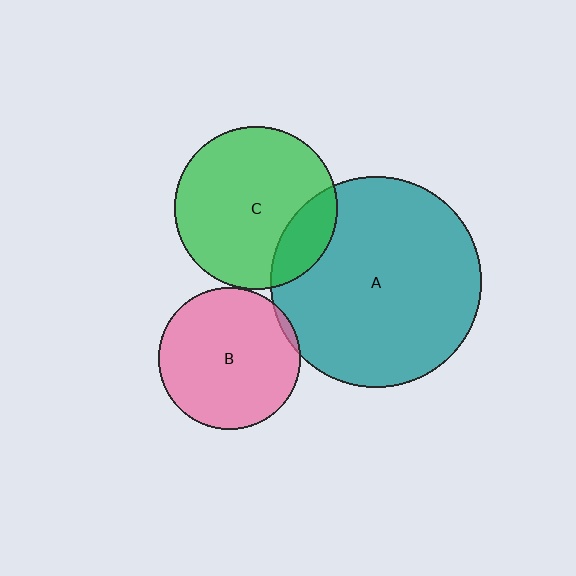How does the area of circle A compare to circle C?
Approximately 1.7 times.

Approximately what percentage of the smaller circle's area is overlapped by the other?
Approximately 20%.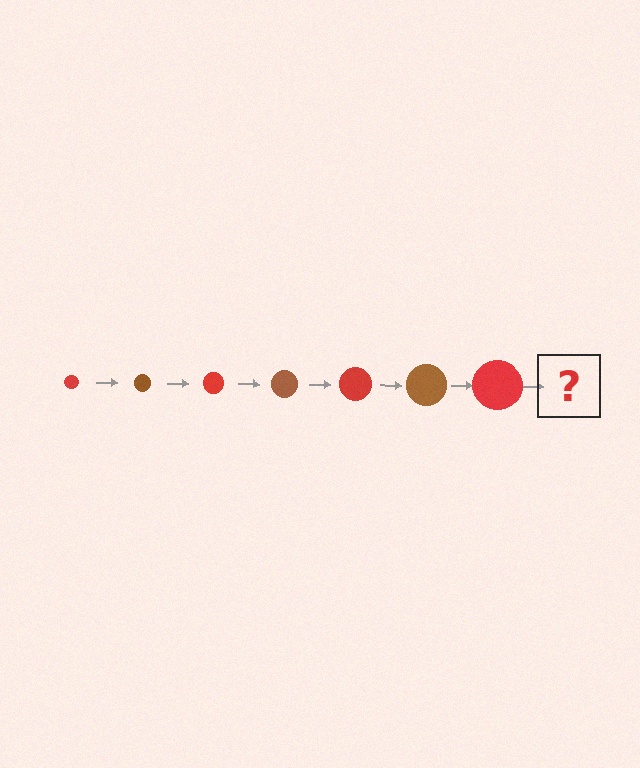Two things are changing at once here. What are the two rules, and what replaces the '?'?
The two rules are that the circle grows larger each step and the color cycles through red and brown. The '?' should be a brown circle, larger than the previous one.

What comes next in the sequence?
The next element should be a brown circle, larger than the previous one.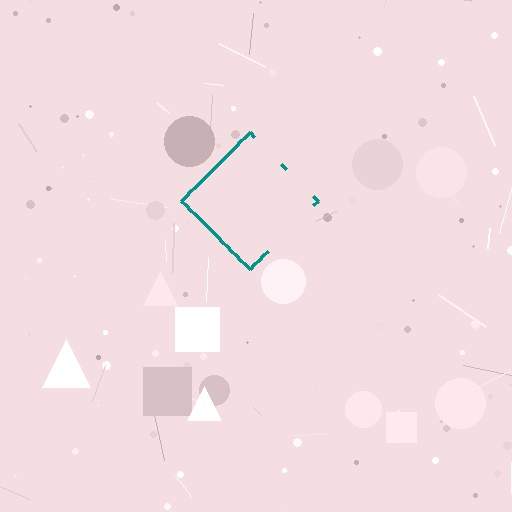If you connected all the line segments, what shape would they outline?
They would outline a diamond.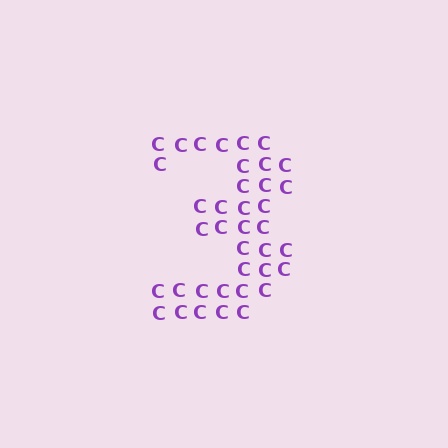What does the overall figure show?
The overall figure shows the digit 3.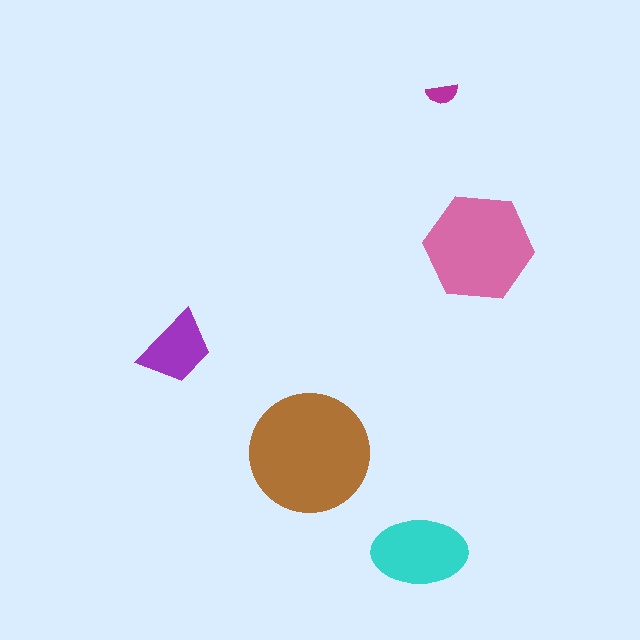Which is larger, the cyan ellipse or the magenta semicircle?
The cyan ellipse.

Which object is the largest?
The brown circle.